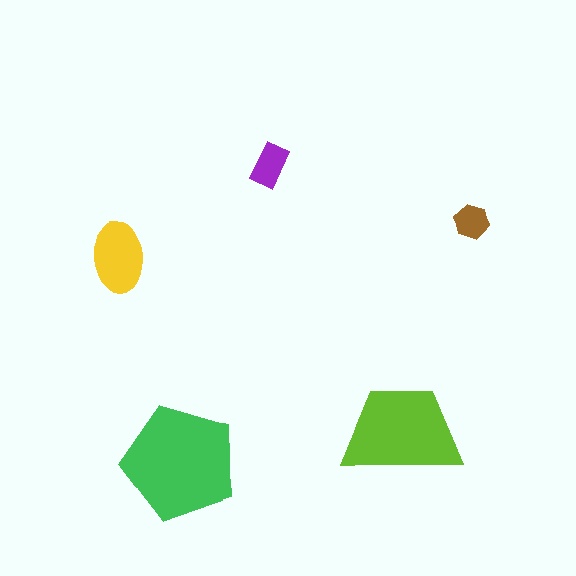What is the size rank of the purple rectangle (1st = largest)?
4th.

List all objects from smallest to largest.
The brown hexagon, the purple rectangle, the yellow ellipse, the lime trapezoid, the green pentagon.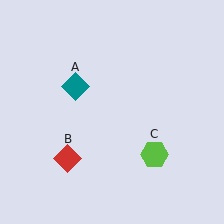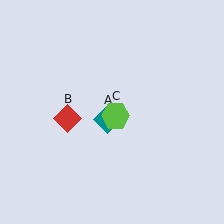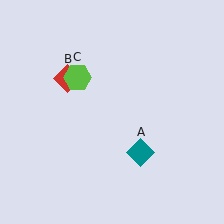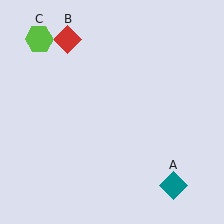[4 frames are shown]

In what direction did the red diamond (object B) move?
The red diamond (object B) moved up.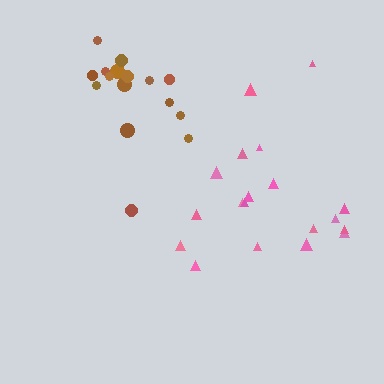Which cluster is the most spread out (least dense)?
Pink.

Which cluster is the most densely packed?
Brown.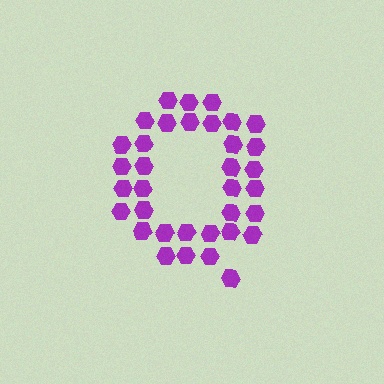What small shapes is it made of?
It is made of small hexagons.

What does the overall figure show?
The overall figure shows the letter Q.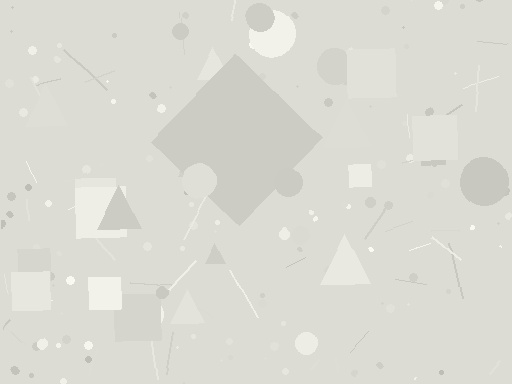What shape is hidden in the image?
A diamond is hidden in the image.